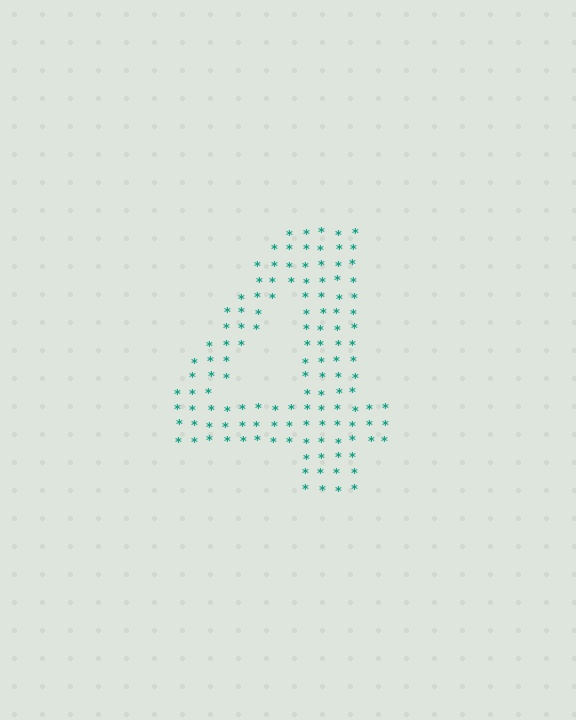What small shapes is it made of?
It is made of small asterisks.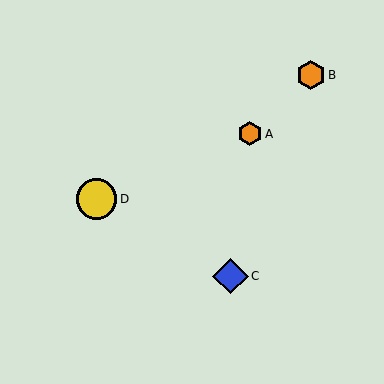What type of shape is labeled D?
Shape D is a yellow circle.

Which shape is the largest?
The yellow circle (labeled D) is the largest.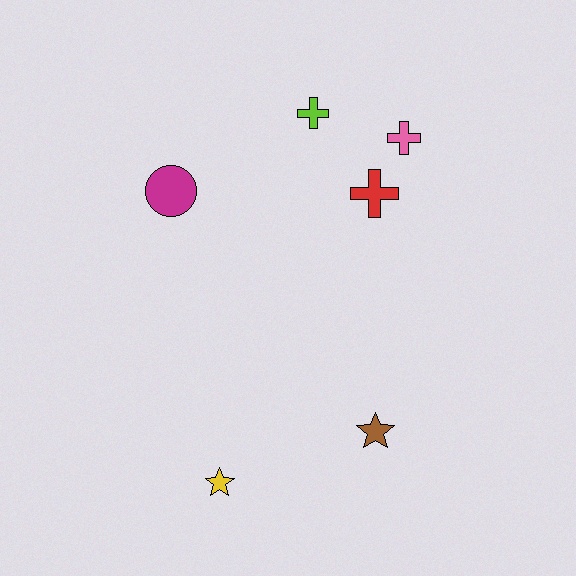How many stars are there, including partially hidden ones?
There are 2 stars.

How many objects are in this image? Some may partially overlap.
There are 6 objects.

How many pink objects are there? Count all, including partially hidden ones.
There is 1 pink object.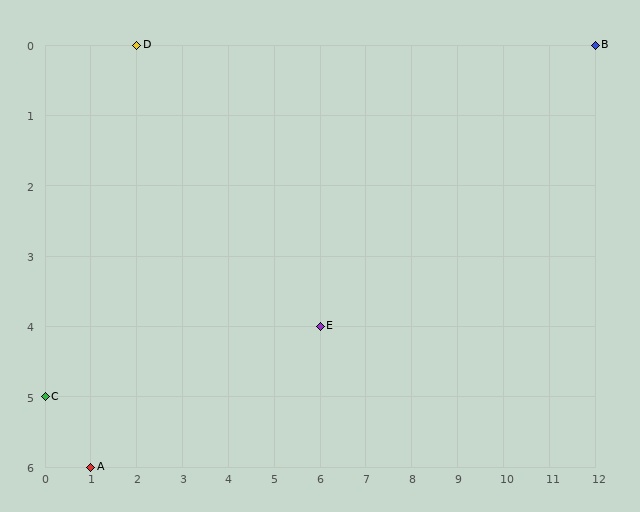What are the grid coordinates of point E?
Point E is at grid coordinates (6, 4).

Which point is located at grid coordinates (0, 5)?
Point C is at (0, 5).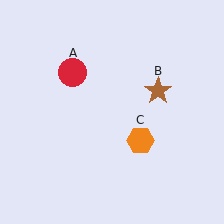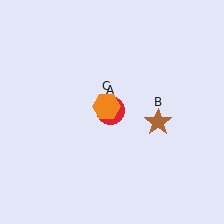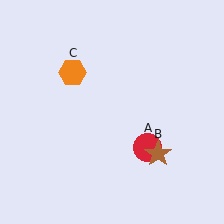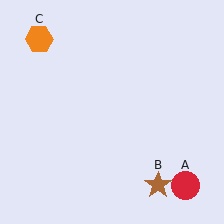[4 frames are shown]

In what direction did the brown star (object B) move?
The brown star (object B) moved down.